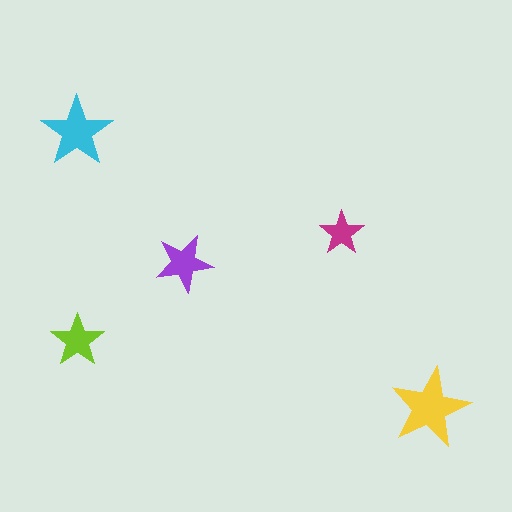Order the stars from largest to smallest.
the yellow one, the cyan one, the purple one, the lime one, the magenta one.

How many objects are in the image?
There are 5 objects in the image.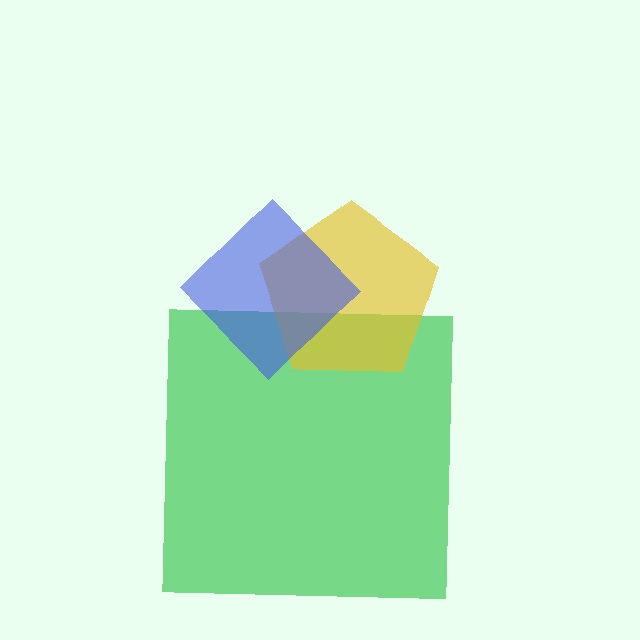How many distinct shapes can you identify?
There are 3 distinct shapes: a green square, a yellow pentagon, a blue diamond.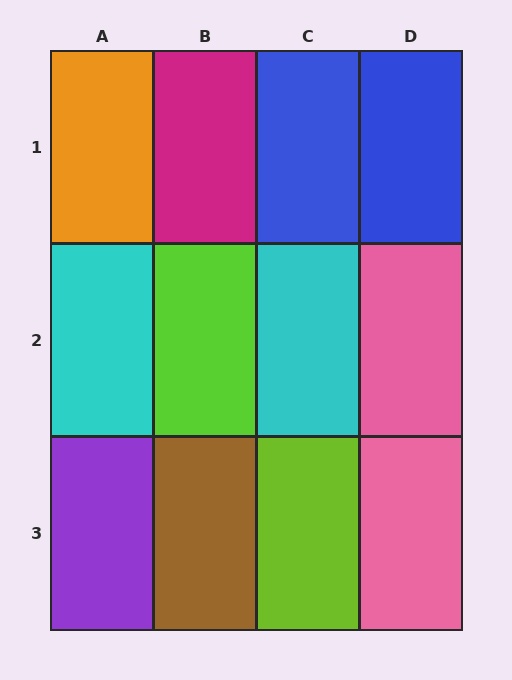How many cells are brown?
1 cell is brown.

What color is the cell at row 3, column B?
Brown.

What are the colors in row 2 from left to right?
Cyan, lime, cyan, pink.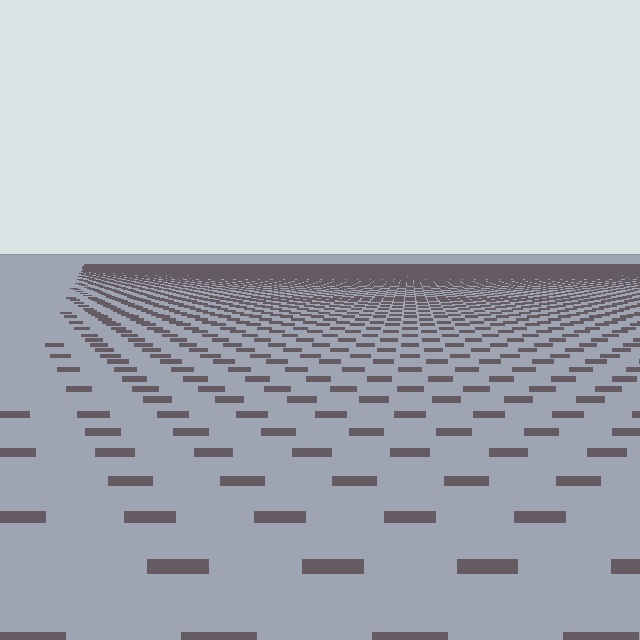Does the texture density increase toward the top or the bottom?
Density increases toward the top.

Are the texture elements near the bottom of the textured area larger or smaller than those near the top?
Larger. Near the bottom, elements are closer to the viewer and appear at a bigger on-screen size.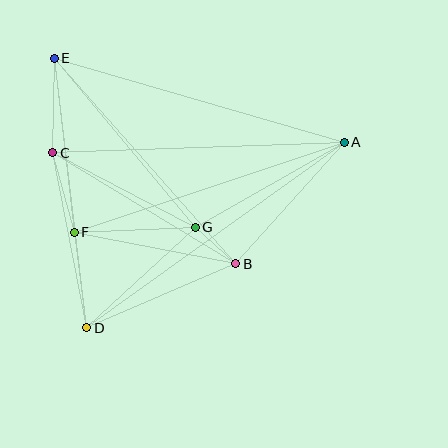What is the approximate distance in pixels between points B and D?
The distance between B and D is approximately 162 pixels.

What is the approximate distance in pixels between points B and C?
The distance between B and C is approximately 214 pixels.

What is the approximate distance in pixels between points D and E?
The distance between D and E is approximately 271 pixels.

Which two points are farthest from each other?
Points A and D are farthest from each other.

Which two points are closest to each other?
Points B and G are closest to each other.